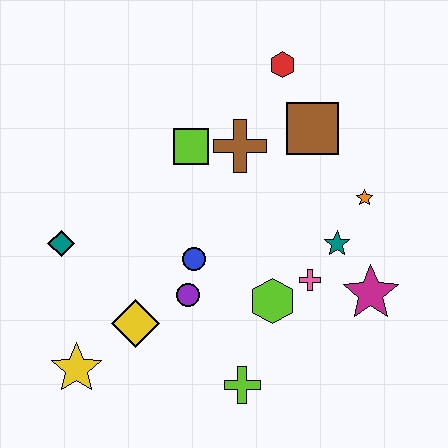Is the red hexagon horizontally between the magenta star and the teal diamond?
Yes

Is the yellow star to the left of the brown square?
Yes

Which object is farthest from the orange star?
The yellow star is farthest from the orange star.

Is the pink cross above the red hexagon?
No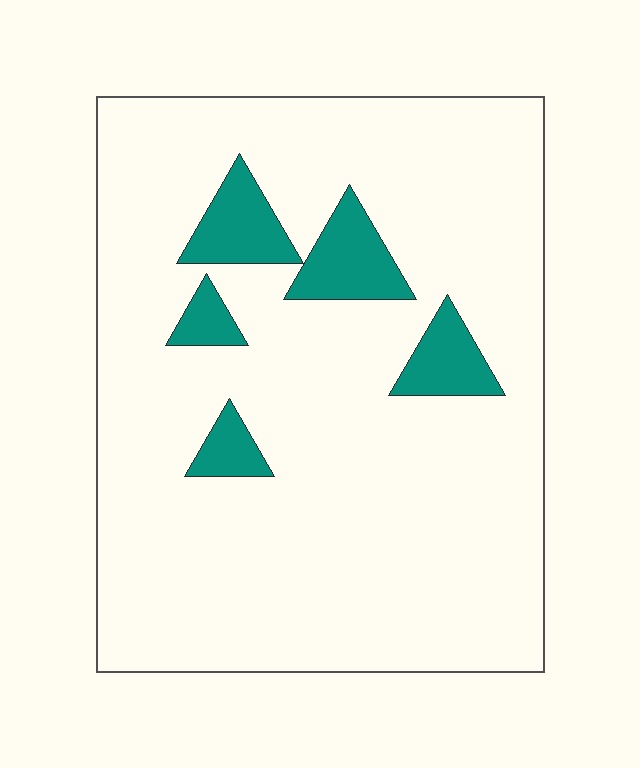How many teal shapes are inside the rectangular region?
5.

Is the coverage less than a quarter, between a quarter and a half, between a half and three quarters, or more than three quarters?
Less than a quarter.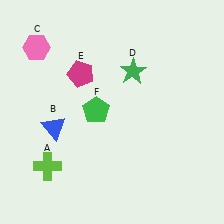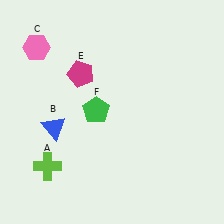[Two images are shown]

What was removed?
The green star (D) was removed in Image 2.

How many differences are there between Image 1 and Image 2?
There is 1 difference between the two images.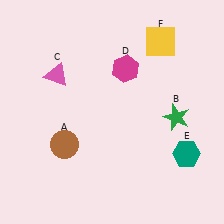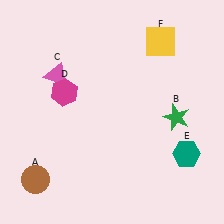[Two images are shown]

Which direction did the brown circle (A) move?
The brown circle (A) moved down.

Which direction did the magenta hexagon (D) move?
The magenta hexagon (D) moved left.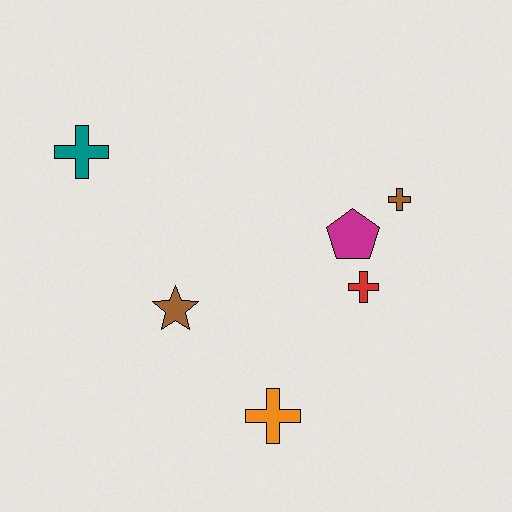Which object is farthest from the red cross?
The teal cross is farthest from the red cross.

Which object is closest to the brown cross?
The magenta pentagon is closest to the brown cross.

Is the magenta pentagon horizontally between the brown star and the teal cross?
No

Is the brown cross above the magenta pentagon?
Yes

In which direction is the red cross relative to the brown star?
The red cross is to the right of the brown star.